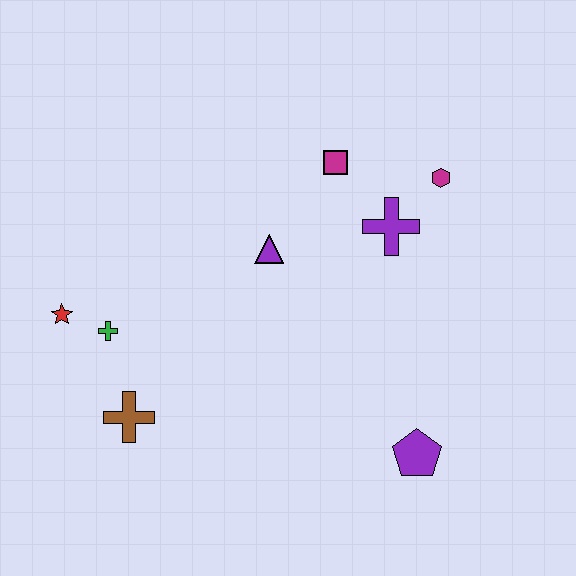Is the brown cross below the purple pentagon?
No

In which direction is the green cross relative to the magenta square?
The green cross is to the left of the magenta square.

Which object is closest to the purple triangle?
The magenta square is closest to the purple triangle.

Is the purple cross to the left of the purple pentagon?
Yes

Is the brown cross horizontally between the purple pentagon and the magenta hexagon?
No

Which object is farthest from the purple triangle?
The purple pentagon is farthest from the purple triangle.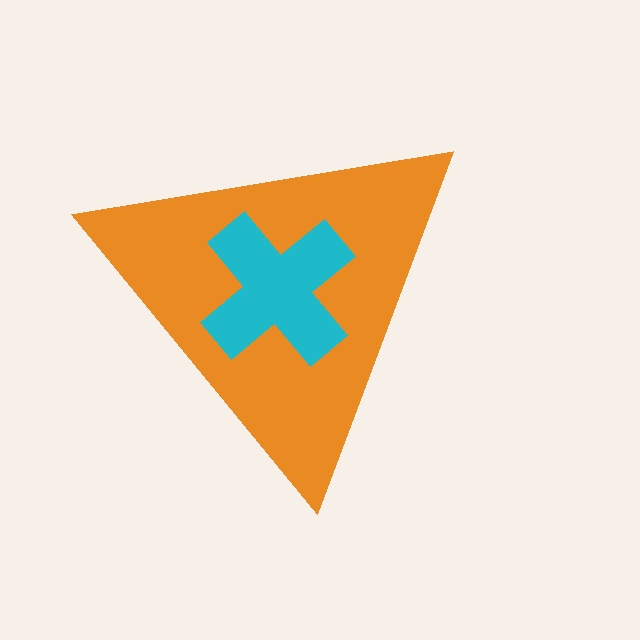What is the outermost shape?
The orange triangle.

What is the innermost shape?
The cyan cross.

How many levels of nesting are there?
2.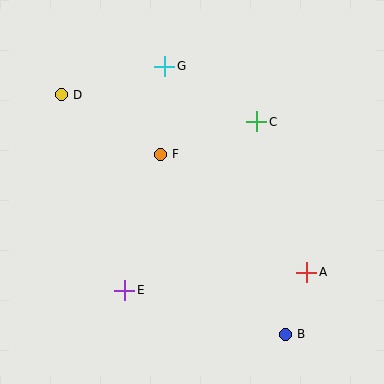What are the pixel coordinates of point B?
Point B is at (285, 334).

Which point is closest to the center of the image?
Point F at (160, 154) is closest to the center.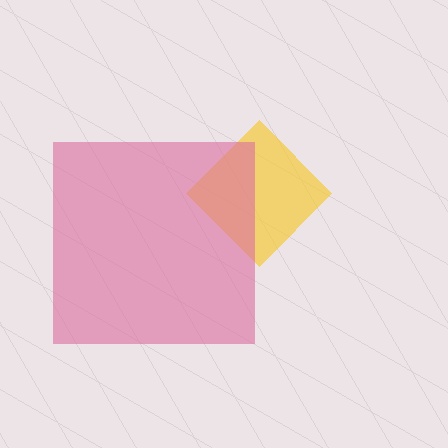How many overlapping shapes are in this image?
There are 2 overlapping shapes in the image.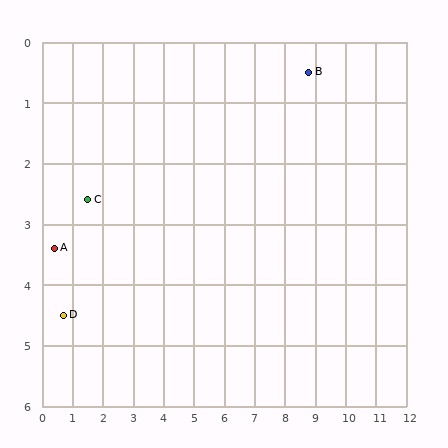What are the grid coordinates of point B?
Point B is at approximately (8.8, 0.5).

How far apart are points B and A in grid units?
Points B and A are about 8.9 grid units apart.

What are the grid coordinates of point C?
Point C is at approximately (1.5, 2.6).